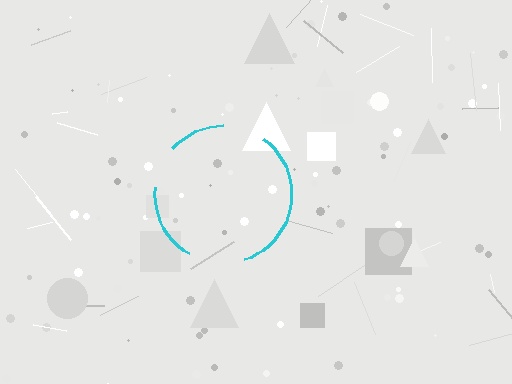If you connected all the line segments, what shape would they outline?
They would outline a circle.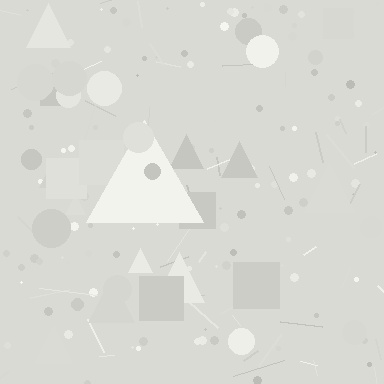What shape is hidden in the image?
A triangle is hidden in the image.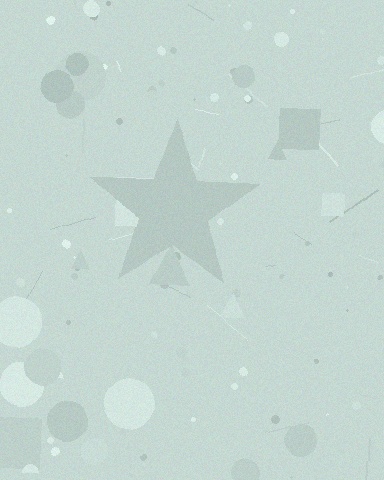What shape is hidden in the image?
A star is hidden in the image.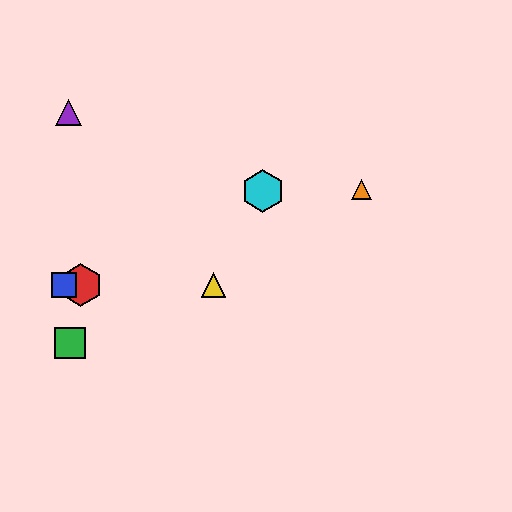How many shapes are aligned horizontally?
3 shapes (the red hexagon, the blue square, the yellow triangle) are aligned horizontally.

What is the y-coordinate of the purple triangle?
The purple triangle is at y≈113.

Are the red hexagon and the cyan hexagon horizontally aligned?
No, the red hexagon is at y≈285 and the cyan hexagon is at y≈191.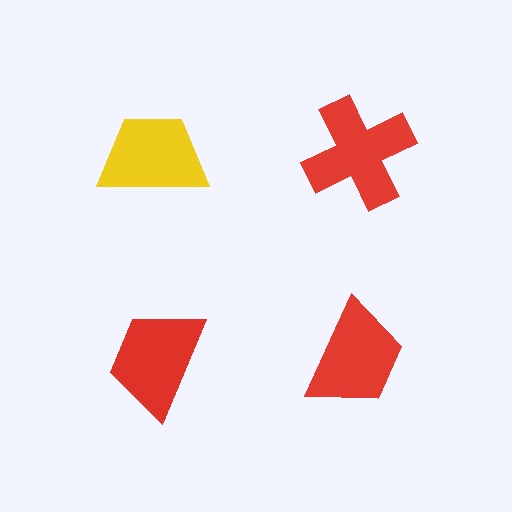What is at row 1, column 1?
A yellow trapezoid.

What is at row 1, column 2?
A red cross.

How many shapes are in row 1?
2 shapes.